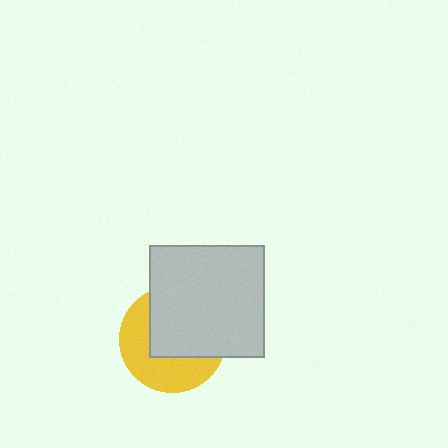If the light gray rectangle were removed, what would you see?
You would see the complete yellow circle.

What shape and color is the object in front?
The object in front is a light gray rectangle.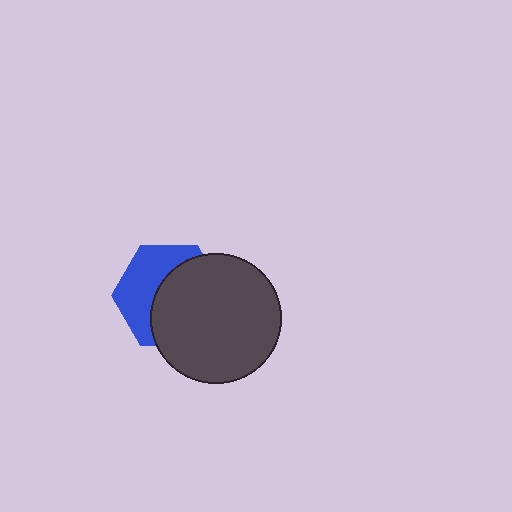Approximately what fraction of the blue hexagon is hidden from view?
Roughly 56% of the blue hexagon is hidden behind the dark gray circle.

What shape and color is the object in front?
The object in front is a dark gray circle.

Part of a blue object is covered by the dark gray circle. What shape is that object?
It is a hexagon.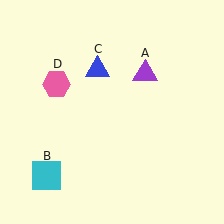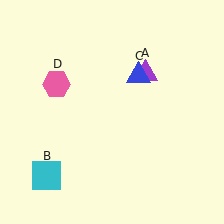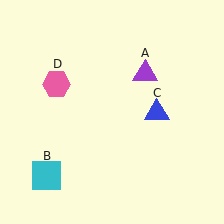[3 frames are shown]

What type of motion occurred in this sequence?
The blue triangle (object C) rotated clockwise around the center of the scene.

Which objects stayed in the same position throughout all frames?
Purple triangle (object A) and cyan square (object B) and pink hexagon (object D) remained stationary.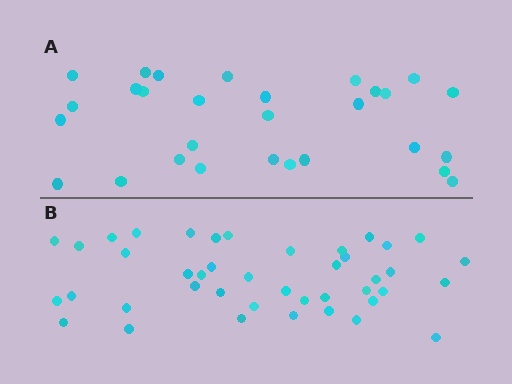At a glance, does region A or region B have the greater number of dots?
Region B (the bottom region) has more dots.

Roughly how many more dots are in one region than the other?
Region B has approximately 15 more dots than region A.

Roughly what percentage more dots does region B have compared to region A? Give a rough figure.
About 45% more.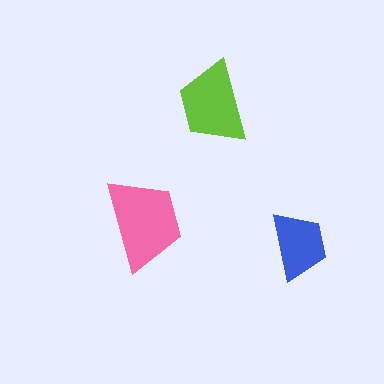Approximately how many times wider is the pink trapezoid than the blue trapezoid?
About 1.5 times wider.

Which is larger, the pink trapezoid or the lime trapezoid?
The pink one.